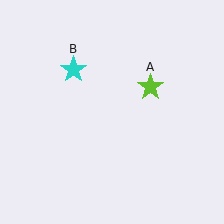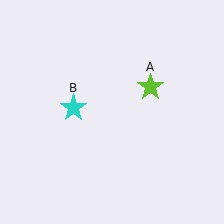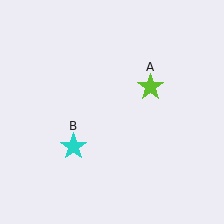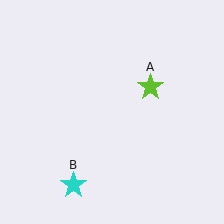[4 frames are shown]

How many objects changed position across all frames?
1 object changed position: cyan star (object B).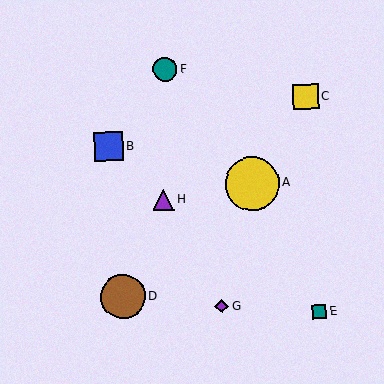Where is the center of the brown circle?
The center of the brown circle is at (123, 297).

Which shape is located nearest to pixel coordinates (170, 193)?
The purple triangle (labeled H) at (163, 200) is nearest to that location.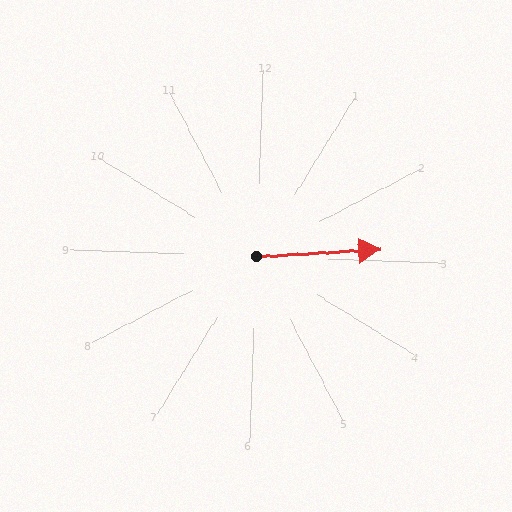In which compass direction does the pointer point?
East.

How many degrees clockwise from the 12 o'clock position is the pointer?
Approximately 85 degrees.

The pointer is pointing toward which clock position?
Roughly 3 o'clock.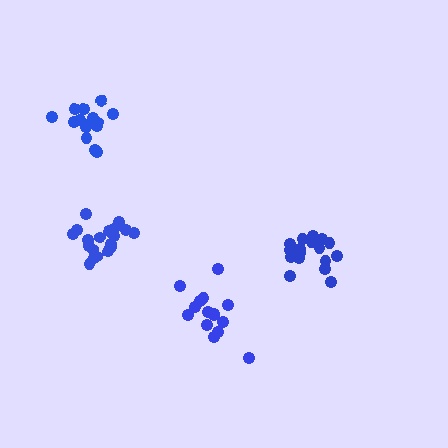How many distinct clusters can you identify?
There are 4 distinct clusters.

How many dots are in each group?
Group 1: 15 dots, Group 2: 20 dots, Group 3: 17 dots, Group 4: 17 dots (69 total).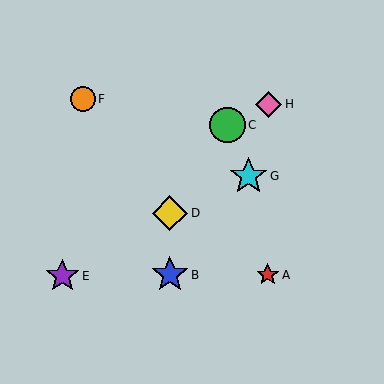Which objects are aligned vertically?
Objects B, D are aligned vertically.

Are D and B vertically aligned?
Yes, both are at x≈170.